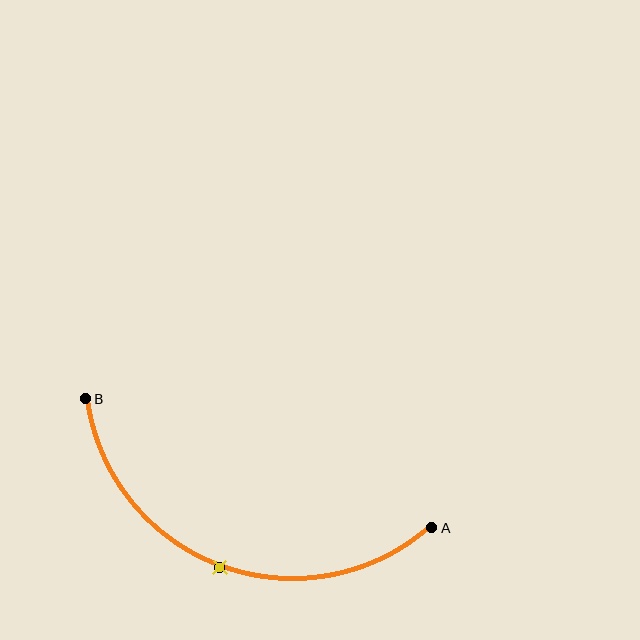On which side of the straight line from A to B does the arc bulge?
The arc bulges below the straight line connecting A and B.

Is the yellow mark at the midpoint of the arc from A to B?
Yes. The yellow mark lies on the arc at equal arc-length from both A and B — it is the arc midpoint.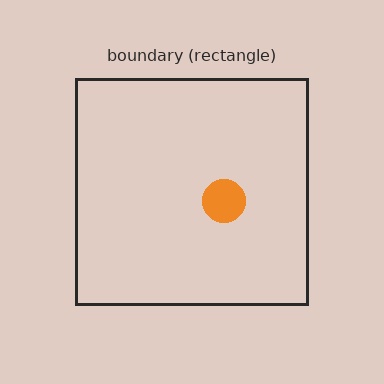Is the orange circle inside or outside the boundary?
Inside.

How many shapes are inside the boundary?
1 inside, 0 outside.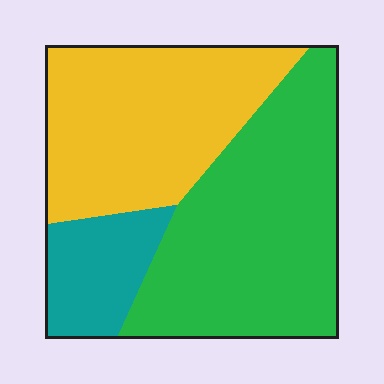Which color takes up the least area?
Teal, at roughly 15%.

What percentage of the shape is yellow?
Yellow takes up between a quarter and a half of the shape.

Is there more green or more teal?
Green.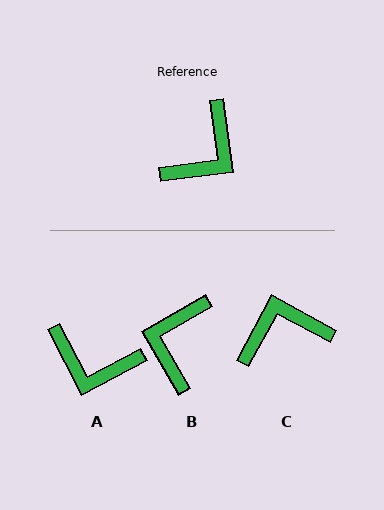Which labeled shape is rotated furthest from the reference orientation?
B, about 157 degrees away.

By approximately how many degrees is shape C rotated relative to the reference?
Approximately 144 degrees counter-clockwise.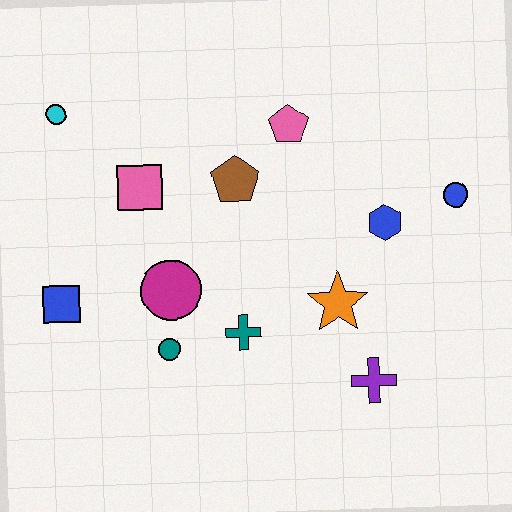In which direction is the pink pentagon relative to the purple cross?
The pink pentagon is above the purple cross.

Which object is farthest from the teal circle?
The blue circle is farthest from the teal circle.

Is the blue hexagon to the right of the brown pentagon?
Yes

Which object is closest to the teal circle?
The magenta circle is closest to the teal circle.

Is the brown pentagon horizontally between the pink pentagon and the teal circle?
Yes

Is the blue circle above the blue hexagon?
Yes